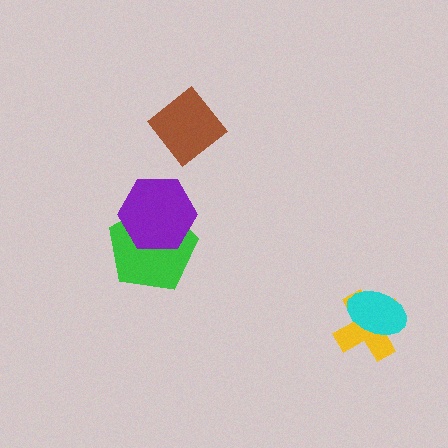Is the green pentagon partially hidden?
Yes, it is partially covered by another shape.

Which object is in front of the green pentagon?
The purple hexagon is in front of the green pentagon.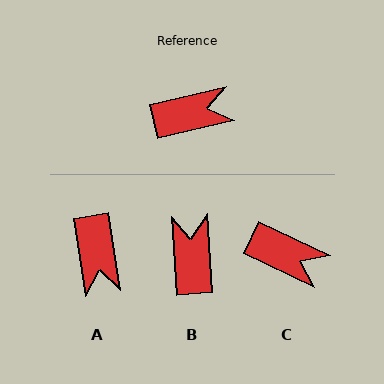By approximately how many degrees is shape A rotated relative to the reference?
Approximately 94 degrees clockwise.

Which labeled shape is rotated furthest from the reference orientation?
A, about 94 degrees away.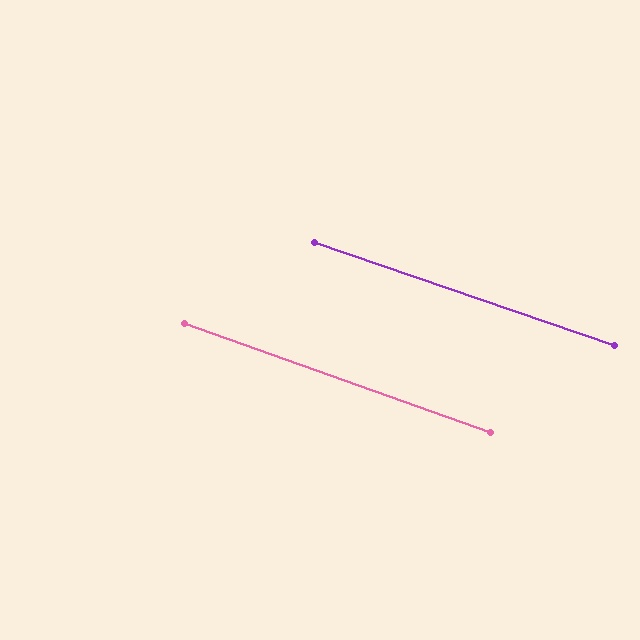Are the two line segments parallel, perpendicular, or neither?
Parallel — their directions differ by only 0.7°.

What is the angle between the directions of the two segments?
Approximately 1 degree.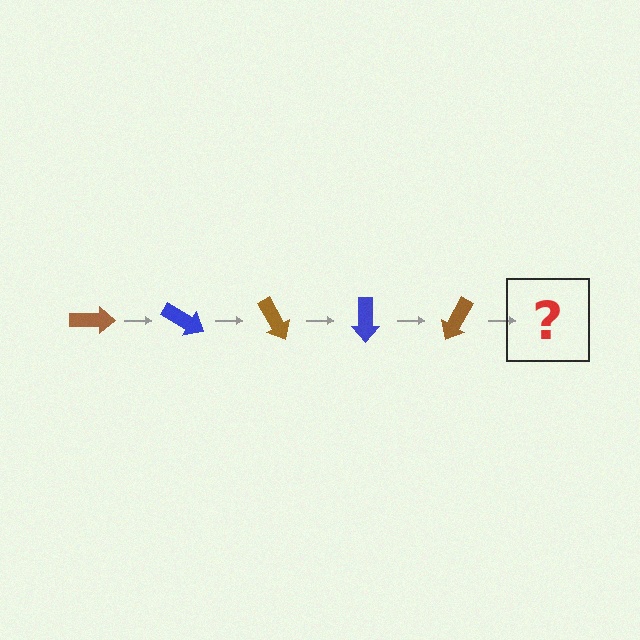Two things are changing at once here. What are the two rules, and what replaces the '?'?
The two rules are that it rotates 30 degrees each step and the color cycles through brown and blue. The '?' should be a blue arrow, rotated 150 degrees from the start.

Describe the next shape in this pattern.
It should be a blue arrow, rotated 150 degrees from the start.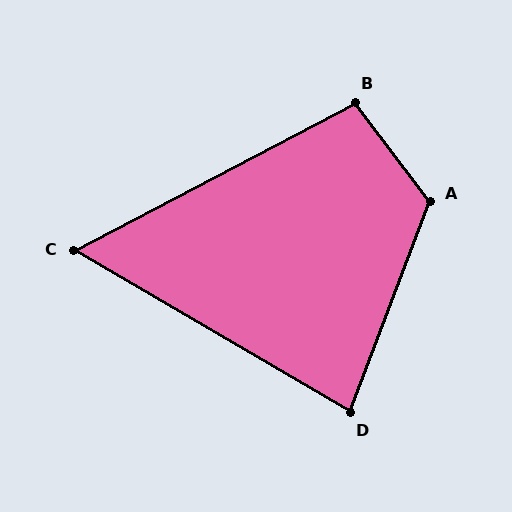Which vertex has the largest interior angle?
A, at approximately 122 degrees.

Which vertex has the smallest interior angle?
C, at approximately 58 degrees.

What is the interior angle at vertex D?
Approximately 80 degrees (acute).